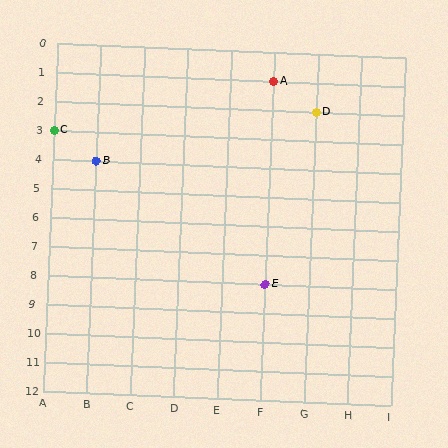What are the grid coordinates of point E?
Point E is at grid coordinates (F, 8).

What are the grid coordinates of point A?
Point A is at grid coordinates (F, 1).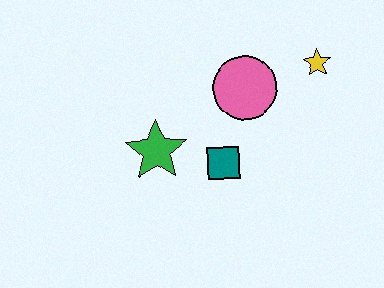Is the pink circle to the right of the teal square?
Yes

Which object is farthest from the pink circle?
The green star is farthest from the pink circle.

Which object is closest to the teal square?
The green star is closest to the teal square.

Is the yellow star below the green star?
No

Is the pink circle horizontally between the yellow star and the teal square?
Yes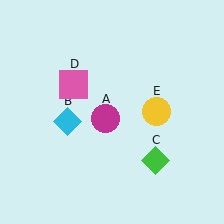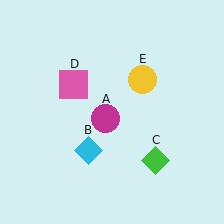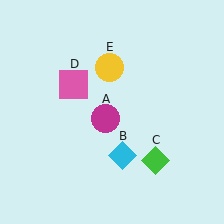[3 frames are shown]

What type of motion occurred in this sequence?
The cyan diamond (object B), yellow circle (object E) rotated counterclockwise around the center of the scene.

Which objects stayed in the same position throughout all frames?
Magenta circle (object A) and green diamond (object C) and pink square (object D) remained stationary.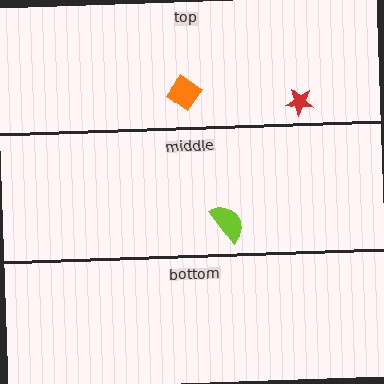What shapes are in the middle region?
The lime semicircle.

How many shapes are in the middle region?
1.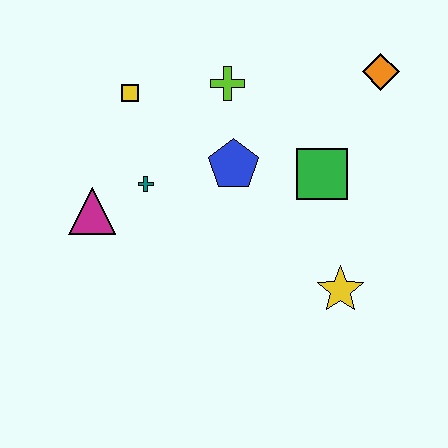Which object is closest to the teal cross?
The magenta triangle is closest to the teal cross.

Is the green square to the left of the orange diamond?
Yes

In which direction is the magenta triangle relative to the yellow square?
The magenta triangle is below the yellow square.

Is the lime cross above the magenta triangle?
Yes